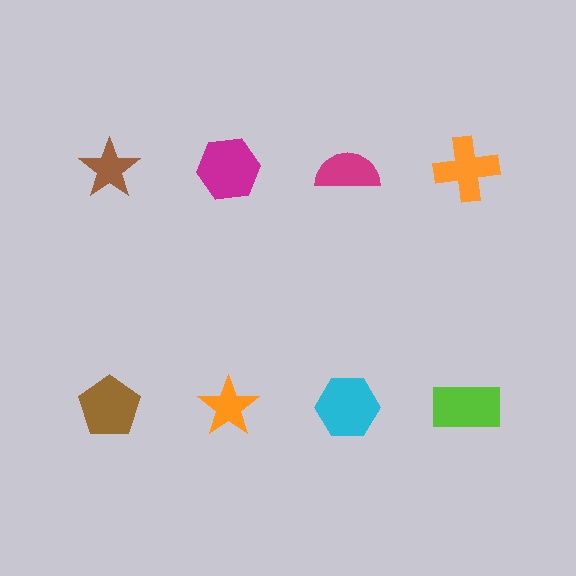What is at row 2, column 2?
An orange star.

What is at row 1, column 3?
A magenta semicircle.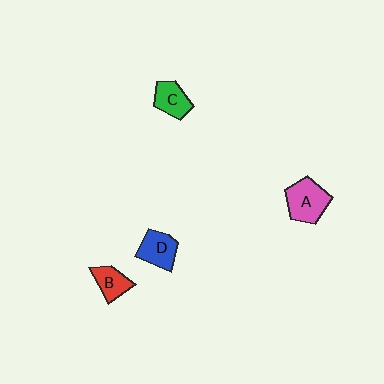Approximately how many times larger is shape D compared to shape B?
Approximately 1.2 times.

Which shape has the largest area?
Shape A (pink).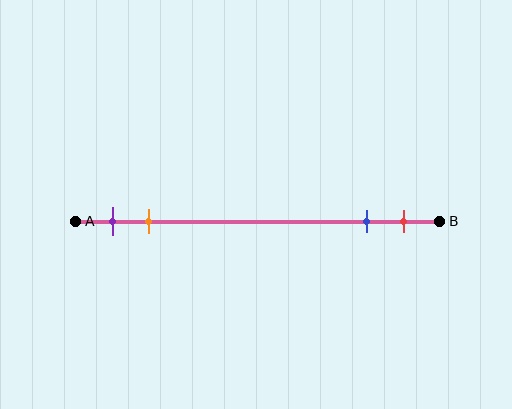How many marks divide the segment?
There are 4 marks dividing the segment.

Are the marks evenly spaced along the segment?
No, the marks are not evenly spaced.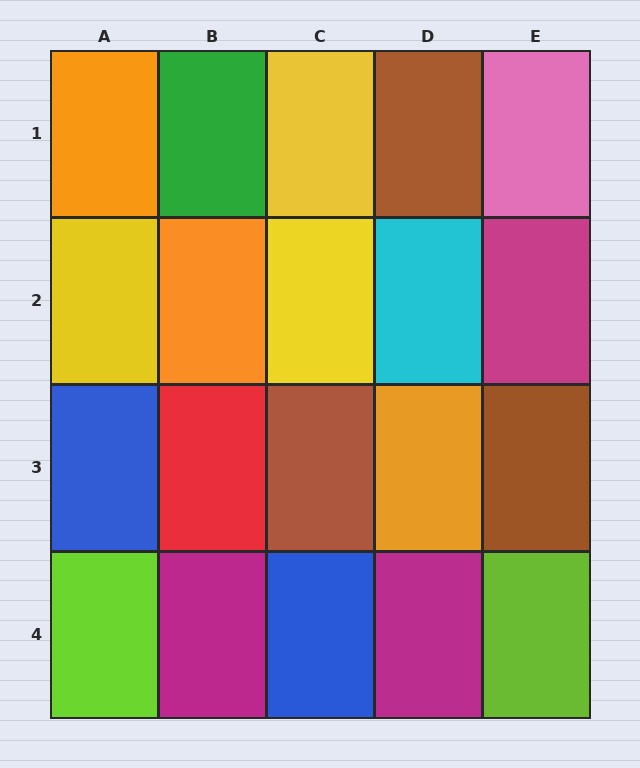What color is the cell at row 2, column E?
Magenta.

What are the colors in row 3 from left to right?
Blue, red, brown, orange, brown.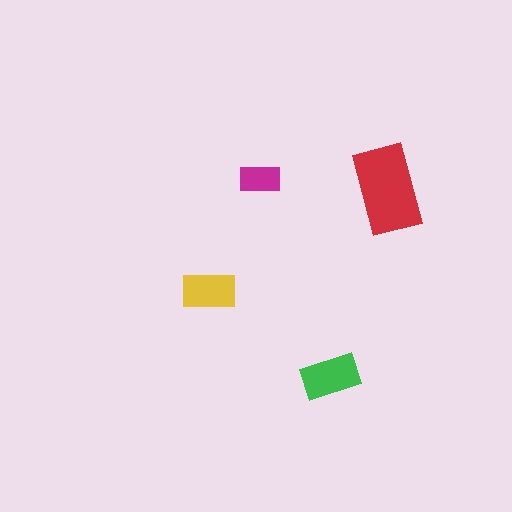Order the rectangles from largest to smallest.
the red one, the green one, the yellow one, the magenta one.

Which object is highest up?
The magenta rectangle is topmost.